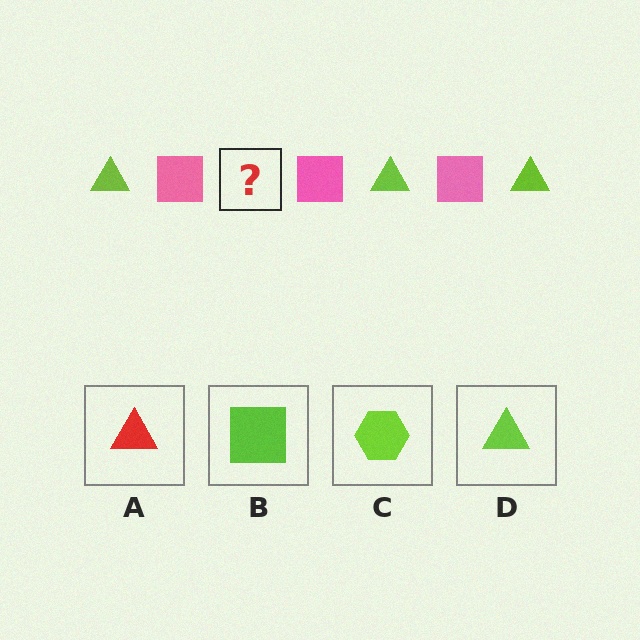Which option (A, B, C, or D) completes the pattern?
D.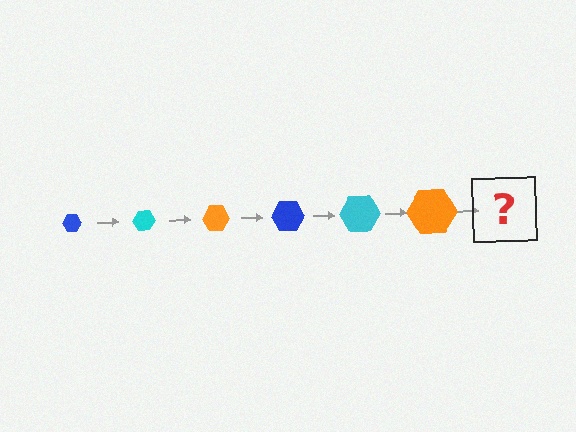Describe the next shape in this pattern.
It should be a blue hexagon, larger than the previous one.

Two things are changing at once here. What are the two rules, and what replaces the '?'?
The two rules are that the hexagon grows larger each step and the color cycles through blue, cyan, and orange. The '?' should be a blue hexagon, larger than the previous one.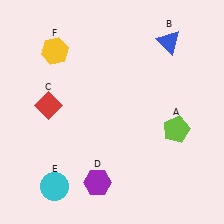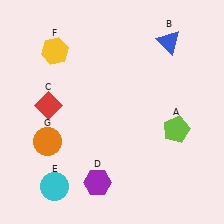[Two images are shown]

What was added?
An orange circle (G) was added in Image 2.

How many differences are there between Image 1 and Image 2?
There is 1 difference between the two images.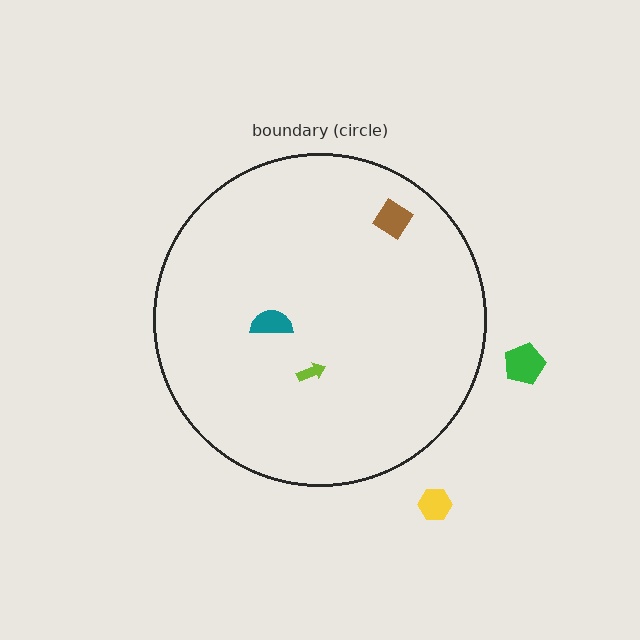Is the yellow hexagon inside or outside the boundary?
Outside.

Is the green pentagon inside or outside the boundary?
Outside.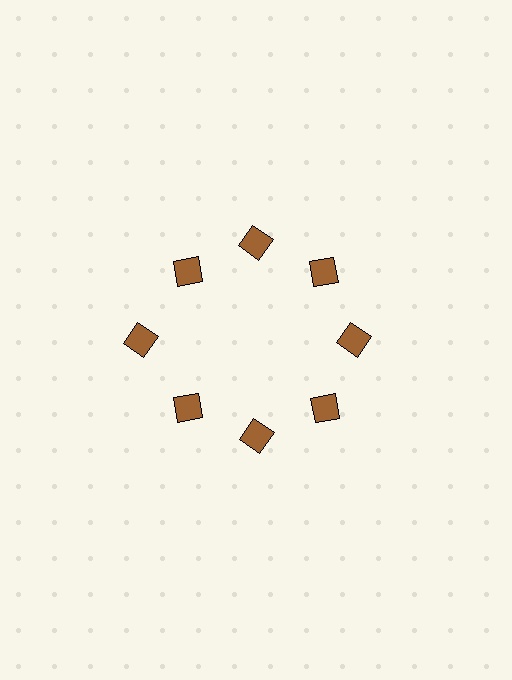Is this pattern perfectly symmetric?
No. The 8 brown squares are arranged in a ring, but one element near the 9 o'clock position is pushed outward from the center, breaking the 8-fold rotational symmetry.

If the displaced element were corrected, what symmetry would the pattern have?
It would have 8-fold rotational symmetry — the pattern would map onto itself every 45 degrees.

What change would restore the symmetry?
The symmetry would be restored by moving it inward, back onto the ring so that all 8 squares sit at equal angles and equal distance from the center.